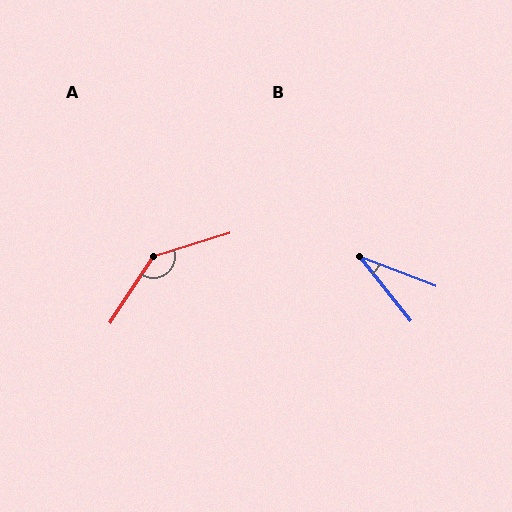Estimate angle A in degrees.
Approximately 140 degrees.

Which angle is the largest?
A, at approximately 140 degrees.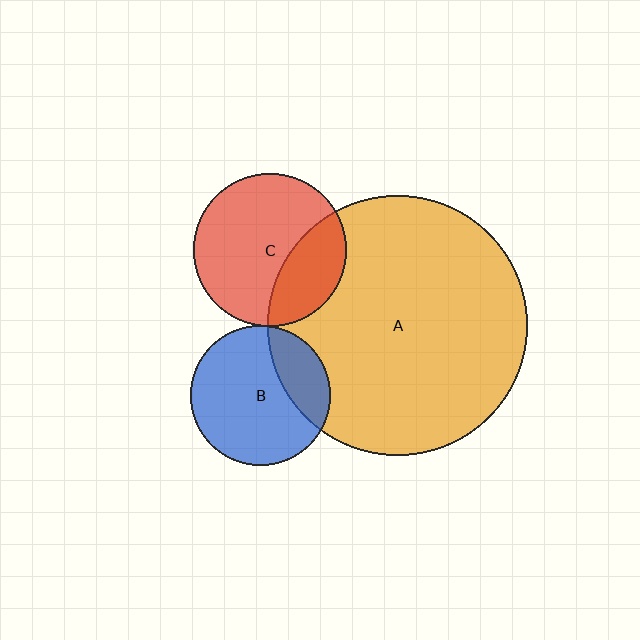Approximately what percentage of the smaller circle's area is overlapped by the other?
Approximately 25%.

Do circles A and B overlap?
Yes.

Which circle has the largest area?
Circle A (orange).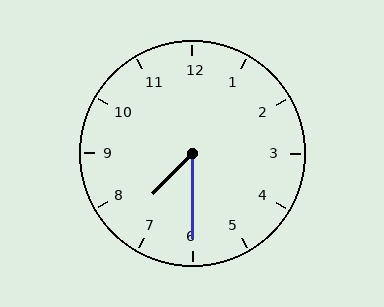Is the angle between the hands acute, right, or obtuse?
It is acute.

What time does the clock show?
7:30.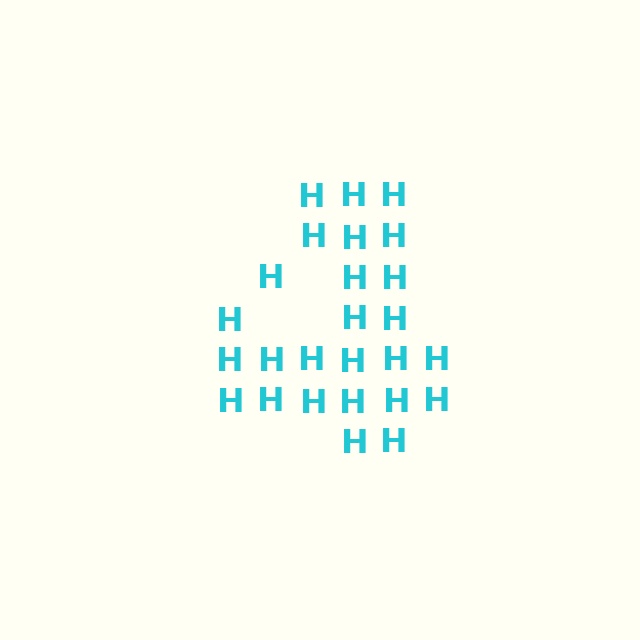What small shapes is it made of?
It is made of small letter H's.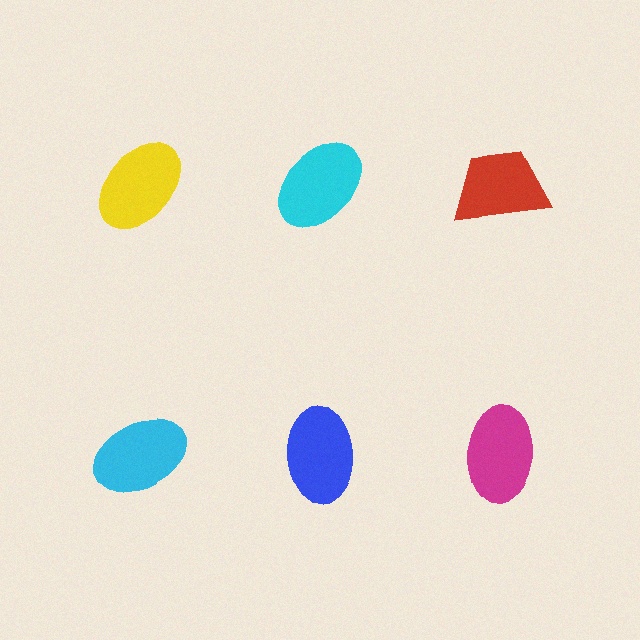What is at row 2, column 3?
A magenta ellipse.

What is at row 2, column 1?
A cyan ellipse.